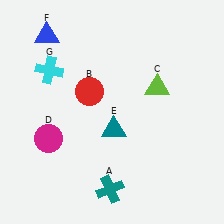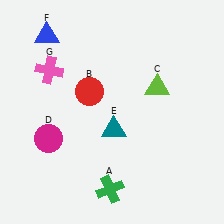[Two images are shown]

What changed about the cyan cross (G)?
In Image 1, G is cyan. In Image 2, it changed to pink.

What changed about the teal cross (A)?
In Image 1, A is teal. In Image 2, it changed to green.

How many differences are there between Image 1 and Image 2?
There are 2 differences between the two images.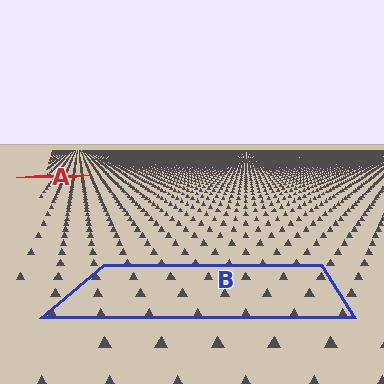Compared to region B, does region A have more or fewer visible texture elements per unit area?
Region A has more texture elements per unit area — they are packed more densely because it is farther away.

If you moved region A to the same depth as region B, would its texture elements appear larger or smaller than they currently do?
They would appear larger. At a closer depth, the same texture elements are projected at a bigger on-screen size.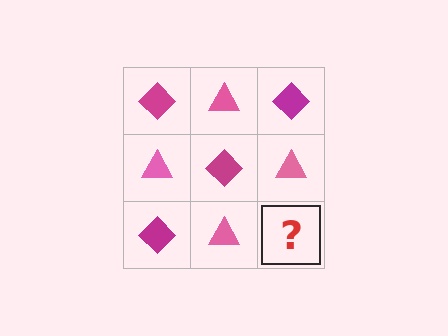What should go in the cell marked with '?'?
The missing cell should contain a magenta diamond.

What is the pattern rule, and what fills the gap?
The rule is that it alternates magenta diamond and pink triangle in a checkerboard pattern. The gap should be filled with a magenta diamond.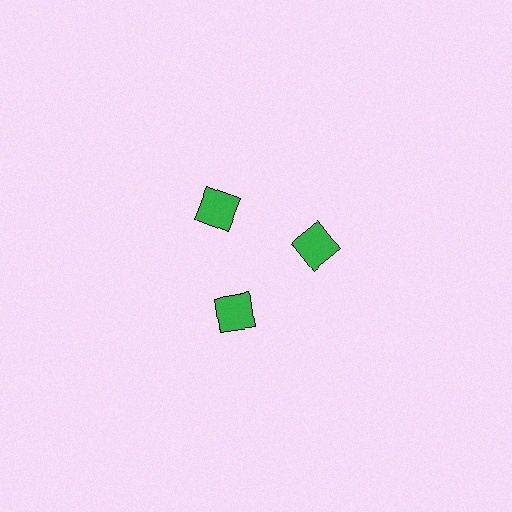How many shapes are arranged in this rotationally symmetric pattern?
There are 3 shapes, arranged in 3 groups of 1.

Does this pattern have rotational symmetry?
Yes, this pattern has 3-fold rotational symmetry. It looks the same after rotating 120 degrees around the center.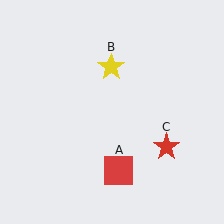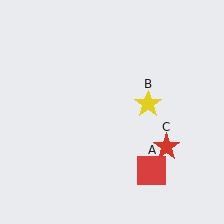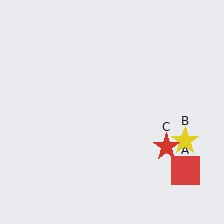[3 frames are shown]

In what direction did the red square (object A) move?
The red square (object A) moved right.